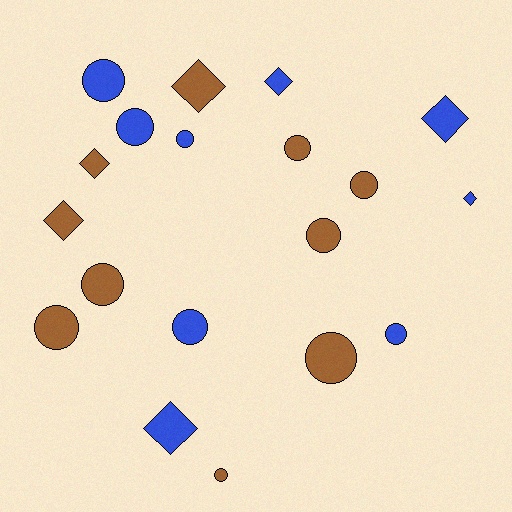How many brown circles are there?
There are 7 brown circles.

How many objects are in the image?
There are 19 objects.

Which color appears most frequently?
Brown, with 10 objects.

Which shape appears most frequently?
Circle, with 12 objects.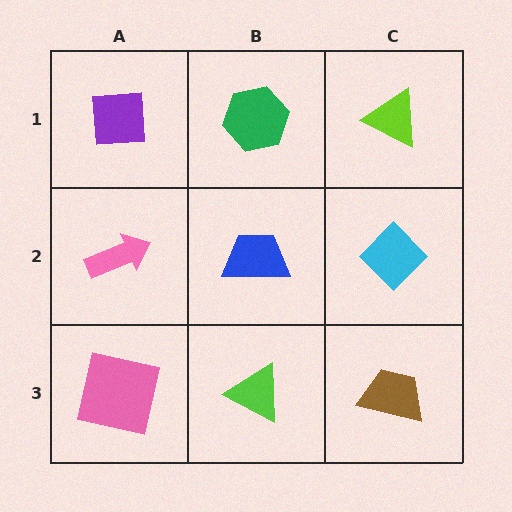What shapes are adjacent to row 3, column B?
A blue trapezoid (row 2, column B), a pink square (row 3, column A), a brown trapezoid (row 3, column C).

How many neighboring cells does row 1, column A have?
2.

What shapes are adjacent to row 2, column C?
A lime triangle (row 1, column C), a brown trapezoid (row 3, column C), a blue trapezoid (row 2, column B).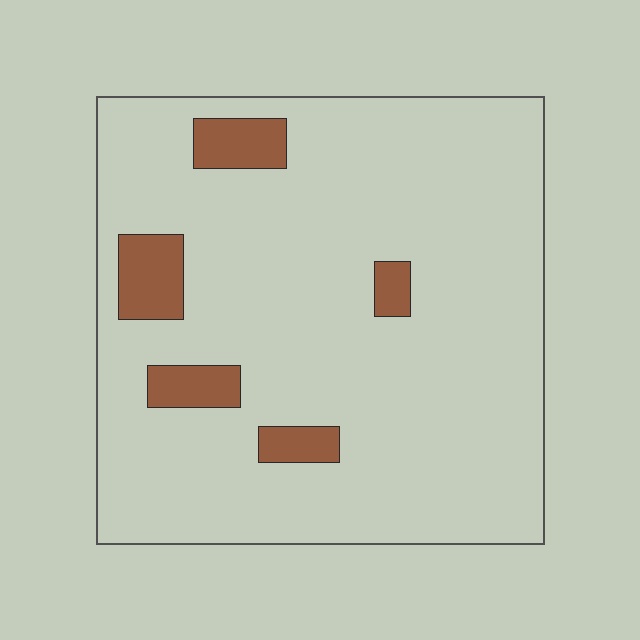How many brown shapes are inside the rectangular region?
5.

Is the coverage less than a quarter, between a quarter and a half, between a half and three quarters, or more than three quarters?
Less than a quarter.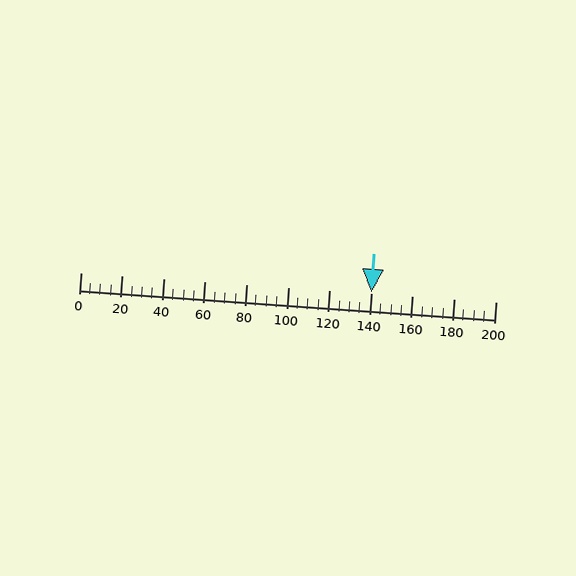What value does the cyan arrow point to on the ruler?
The cyan arrow points to approximately 140.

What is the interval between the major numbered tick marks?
The major tick marks are spaced 20 units apart.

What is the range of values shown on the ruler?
The ruler shows values from 0 to 200.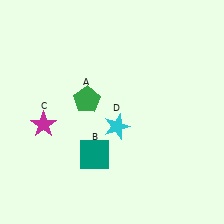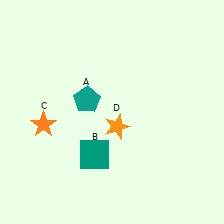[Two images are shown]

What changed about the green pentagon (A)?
In Image 1, A is green. In Image 2, it changed to teal.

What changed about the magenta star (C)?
In Image 1, C is magenta. In Image 2, it changed to orange.